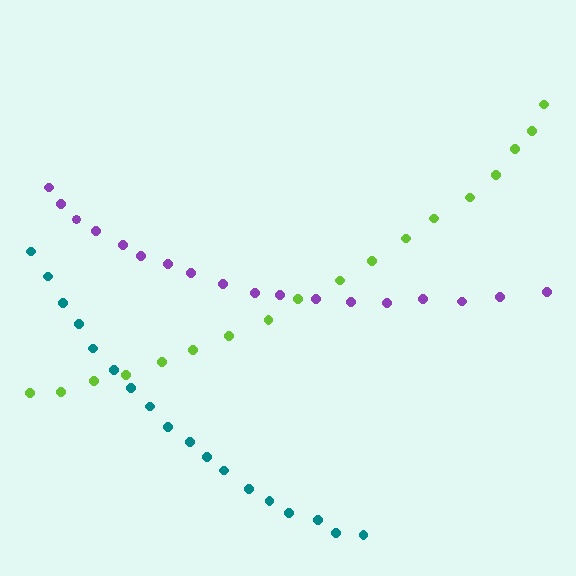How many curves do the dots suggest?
There are 3 distinct paths.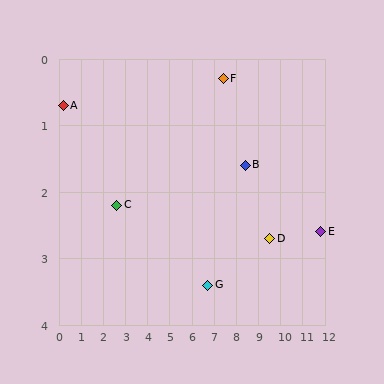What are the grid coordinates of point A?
Point A is at approximately (0.2, 0.7).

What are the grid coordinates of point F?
Point F is at approximately (7.4, 0.3).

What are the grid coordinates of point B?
Point B is at approximately (8.4, 1.6).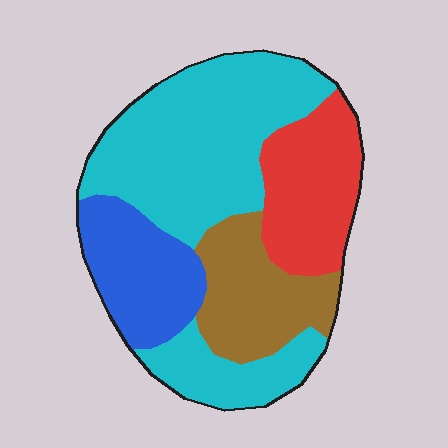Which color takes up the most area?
Cyan, at roughly 45%.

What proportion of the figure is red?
Red takes up about one fifth (1/5) of the figure.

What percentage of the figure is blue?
Blue takes up between a sixth and a third of the figure.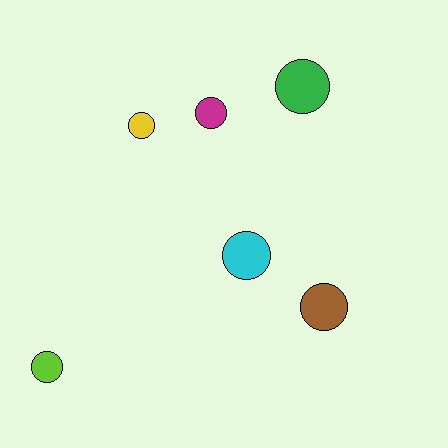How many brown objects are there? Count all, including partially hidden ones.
There is 1 brown object.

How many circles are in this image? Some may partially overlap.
There are 6 circles.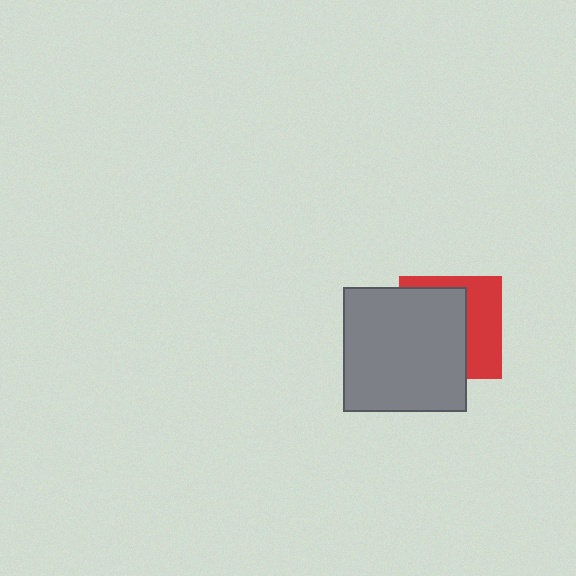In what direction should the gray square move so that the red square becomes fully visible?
The gray square should move left. That is the shortest direction to clear the overlap and leave the red square fully visible.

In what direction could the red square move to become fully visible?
The red square could move right. That would shift it out from behind the gray square entirely.